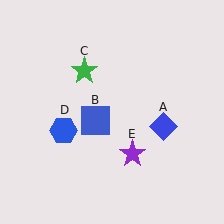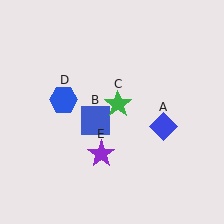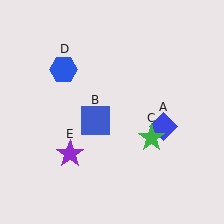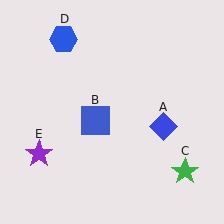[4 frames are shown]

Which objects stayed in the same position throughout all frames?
Blue diamond (object A) and blue square (object B) remained stationary.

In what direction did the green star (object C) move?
The green star (object C) moved down and to the right.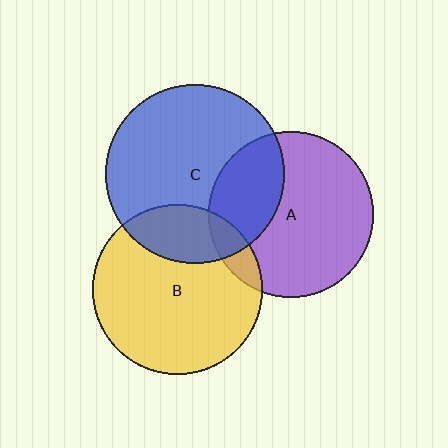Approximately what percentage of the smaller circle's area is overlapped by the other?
Approximately 25%.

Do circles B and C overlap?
Yes.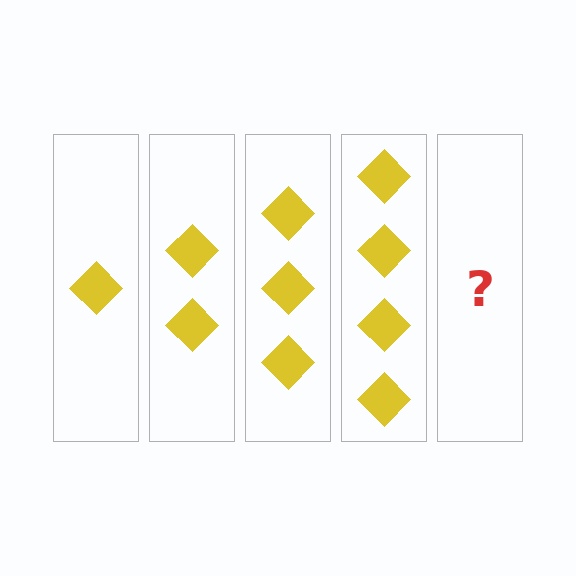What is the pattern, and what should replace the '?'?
The pattern is that each step adds one more diamond. The '?' should be 5 diamonds.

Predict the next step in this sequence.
The next step is 5 diamonds.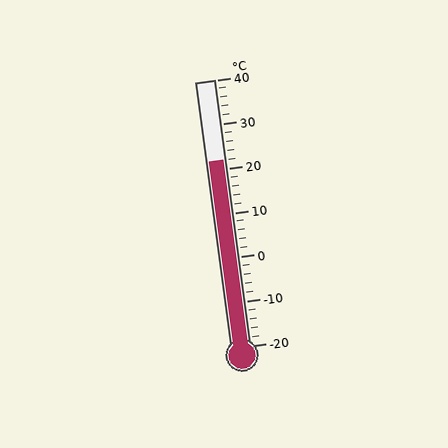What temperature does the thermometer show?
The thermometer shows approximately 22°C.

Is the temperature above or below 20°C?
The temperature is above 20°C.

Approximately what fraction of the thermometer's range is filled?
The thermometer is filled to approximately 70% of its range.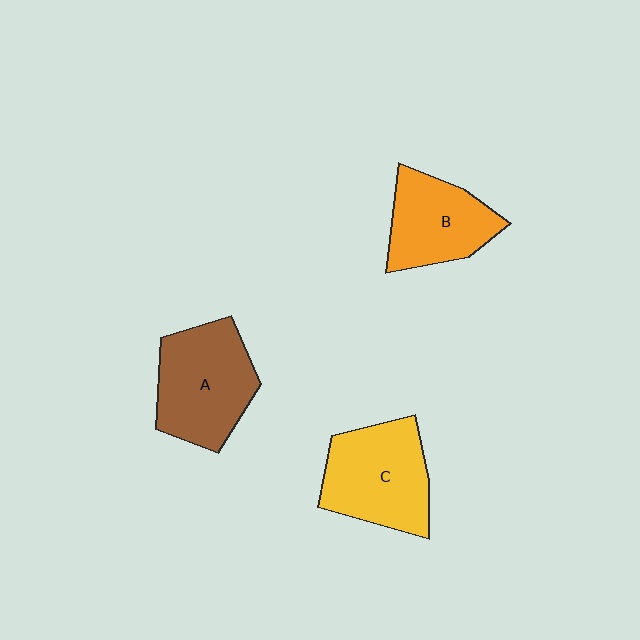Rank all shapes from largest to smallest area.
From largest to smallest: A (brown), C (yellow), B (orange).